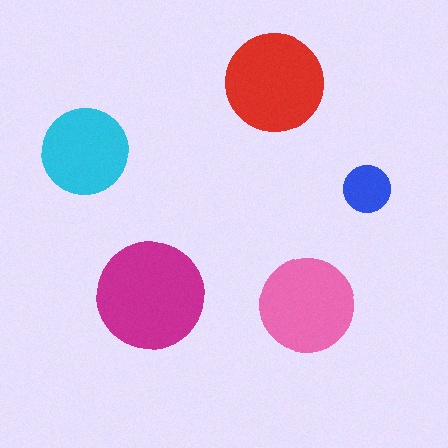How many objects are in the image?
There are 5 objects in the image.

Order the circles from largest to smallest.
the magenta one, the red one, the pink one, the cyan one, the blue one.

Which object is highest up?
The red circle is topmost.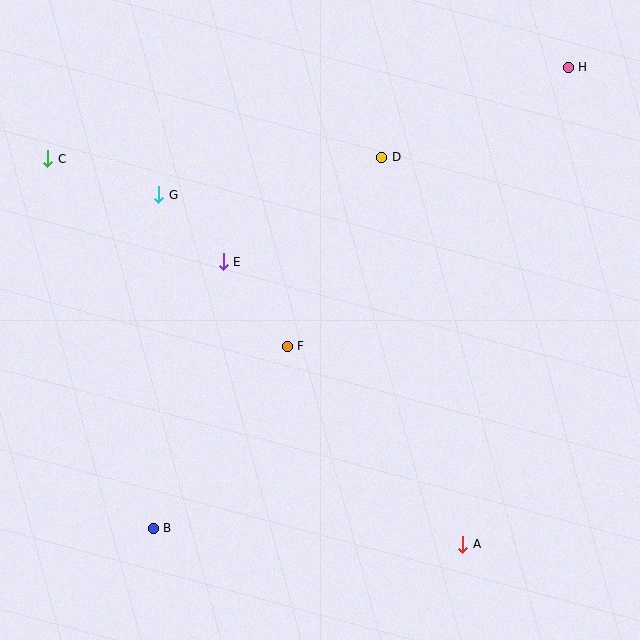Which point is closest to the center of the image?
Point F at (287, 346) is closest to the center.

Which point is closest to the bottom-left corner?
Point B is closest to the bottom-left corner.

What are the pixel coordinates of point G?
Point G is at (159, 195).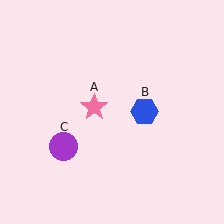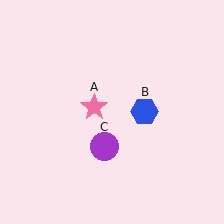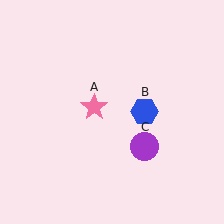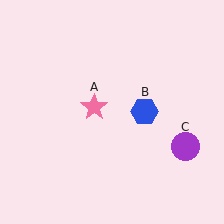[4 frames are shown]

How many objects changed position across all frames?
1 object changed position: purple circle (object C).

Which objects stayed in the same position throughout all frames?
Pink star (object A) and blue hexagon (object B) remained stationary.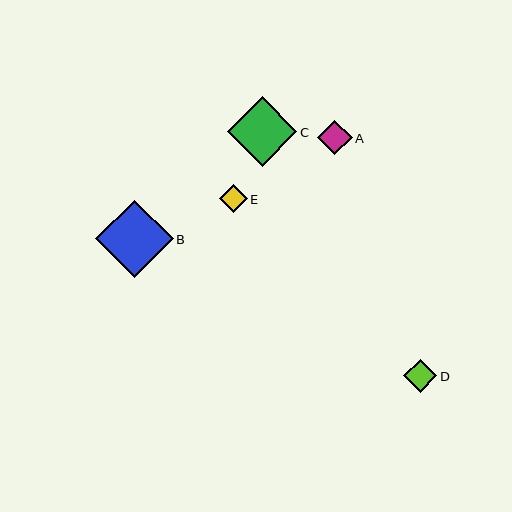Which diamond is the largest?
Diamond B is the largest with a size of approximately 77 pixels.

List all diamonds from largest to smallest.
From largest to smallest: B, C, A, D, E.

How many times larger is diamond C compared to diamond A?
Diamond C is approximately 2.0 times the size of diamond A.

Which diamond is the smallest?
Diamond E is the smallest with a size of approximately 28 pixels.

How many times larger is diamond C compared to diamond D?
Diamond C is approximately 2.1 times the size of diamond D.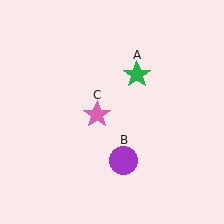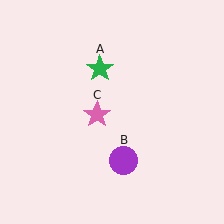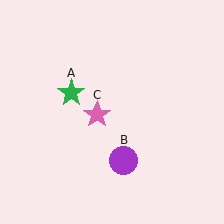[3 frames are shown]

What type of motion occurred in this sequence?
The green star (object A) rotated counterclockwise around the center of the scene.